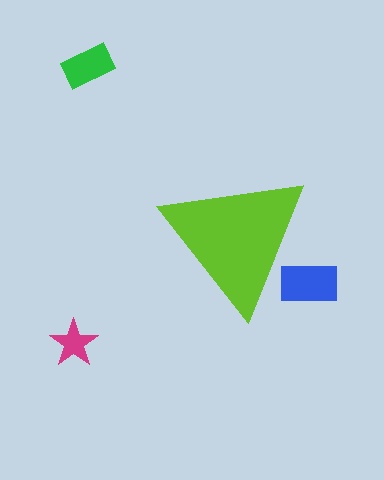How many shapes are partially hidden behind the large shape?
1 shape is partially hidden.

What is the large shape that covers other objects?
A lime triangle.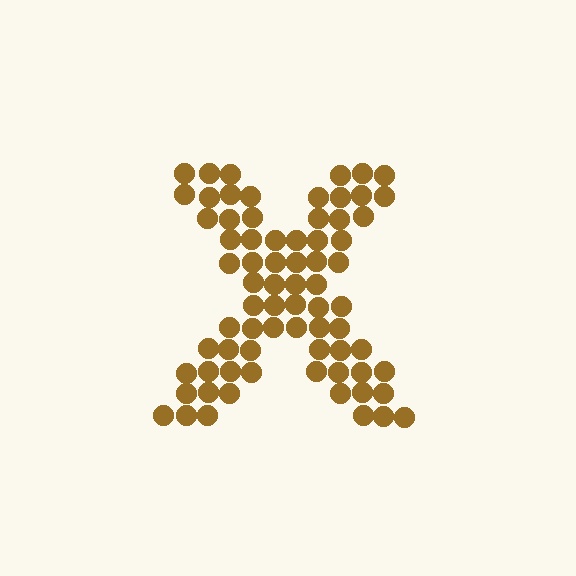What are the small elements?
The small elements are circles.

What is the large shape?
The large shape is the letter X.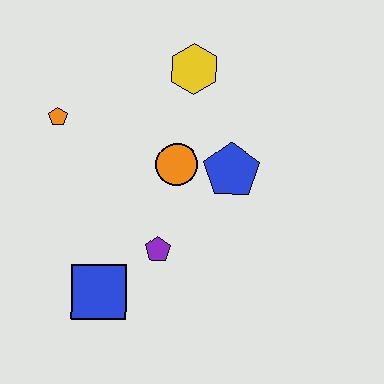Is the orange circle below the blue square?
No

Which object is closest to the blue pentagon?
The orange circle is closest to the blue pentagon.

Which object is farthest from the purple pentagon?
The yellow hexagon is farthest from the purple pentagon.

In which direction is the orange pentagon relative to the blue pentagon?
The orange pentagon is to the left of the blue pentagon.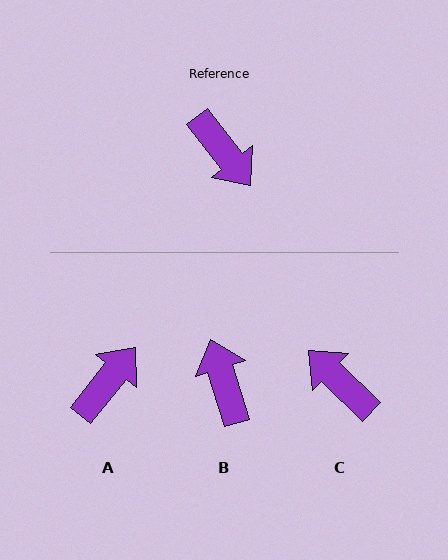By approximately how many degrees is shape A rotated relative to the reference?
Approximately 104 degrees counter-clockwise.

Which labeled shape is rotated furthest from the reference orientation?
C, about 172 degrees away.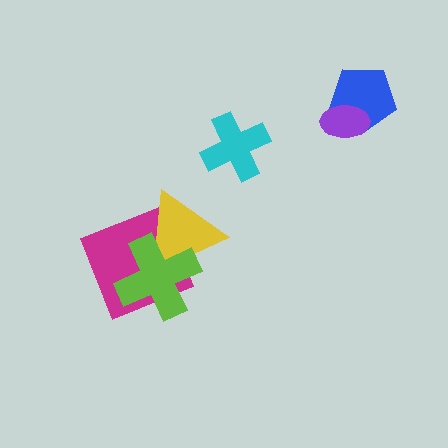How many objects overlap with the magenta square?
2 objects overlap with the magenta square.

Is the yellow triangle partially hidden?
Yes, it is partially covered by another shape.